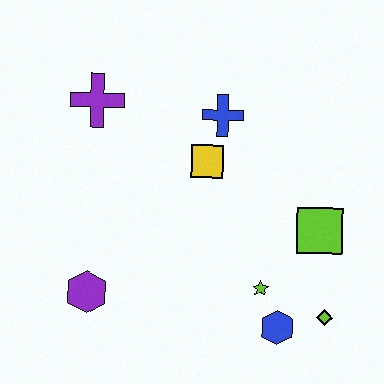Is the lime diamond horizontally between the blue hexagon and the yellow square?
No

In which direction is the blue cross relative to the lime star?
The blue cross is above the lime star.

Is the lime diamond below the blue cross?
Yes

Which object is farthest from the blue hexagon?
The purple cross is farthest from the blue hexagon.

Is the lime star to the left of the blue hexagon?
Yes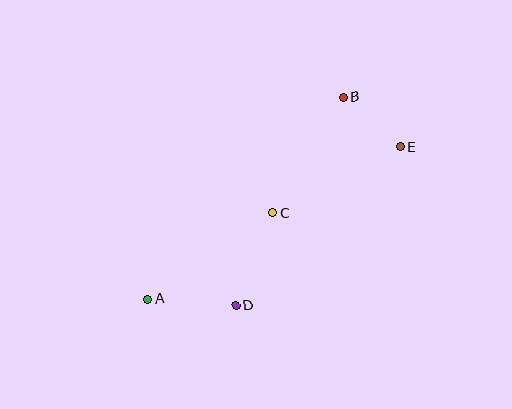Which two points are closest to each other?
Points B and E are closest to each other.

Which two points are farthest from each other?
Points A and E are farthest from each other.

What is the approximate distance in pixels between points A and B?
The distance between A and B is approximately 281 pixels.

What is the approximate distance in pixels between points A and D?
The distance between A and D is approximately 87 pixels.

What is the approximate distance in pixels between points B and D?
The distance between B and D is approximately 235 pixels.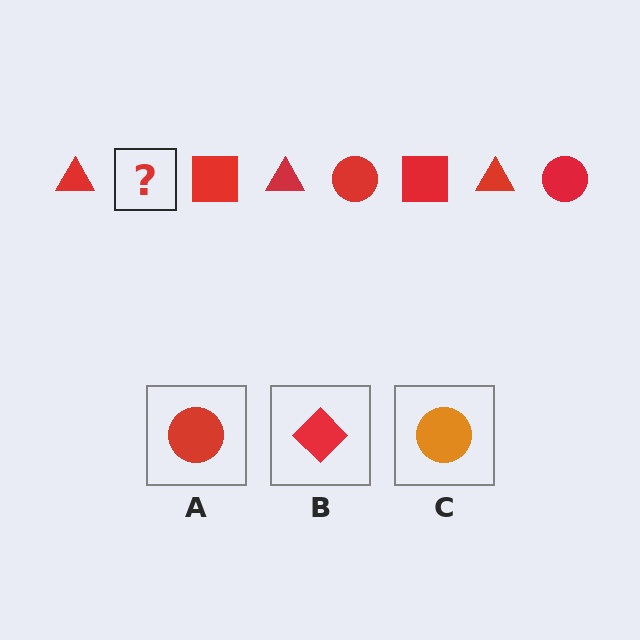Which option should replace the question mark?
Option A.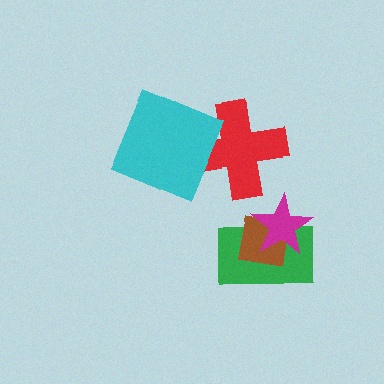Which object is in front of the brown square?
The magenta star is in front of the brown square.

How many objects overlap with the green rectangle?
2 objects overlap with the green rectangle.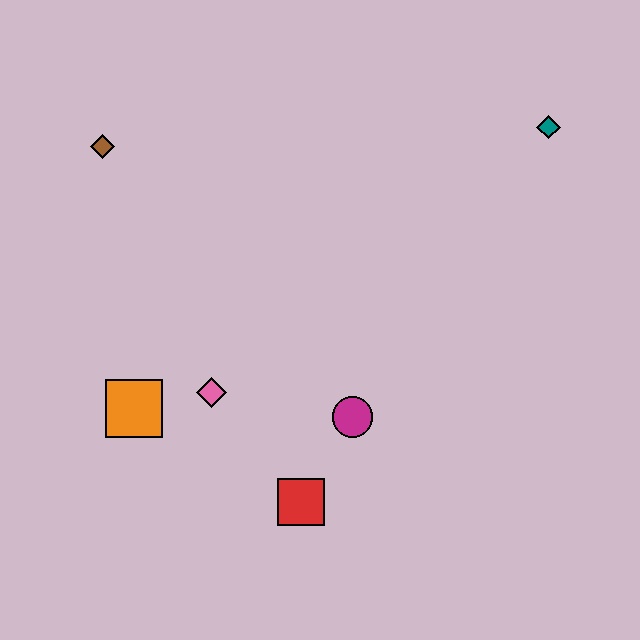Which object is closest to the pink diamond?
The orange square is closest to the pink diamond.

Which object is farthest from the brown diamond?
The teal diamond is farthest from the brown diamond.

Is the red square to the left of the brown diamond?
No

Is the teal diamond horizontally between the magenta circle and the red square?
No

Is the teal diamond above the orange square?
Yes